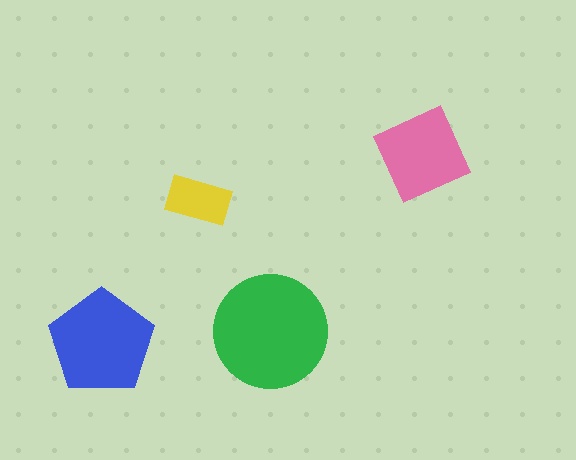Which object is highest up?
The pink diamond is topmost.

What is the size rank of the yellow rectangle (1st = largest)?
4th.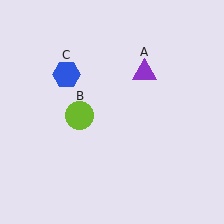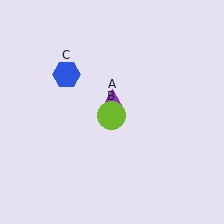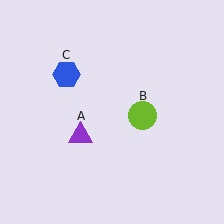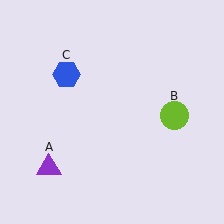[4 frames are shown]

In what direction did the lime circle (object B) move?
The lime circle (object B) moved right.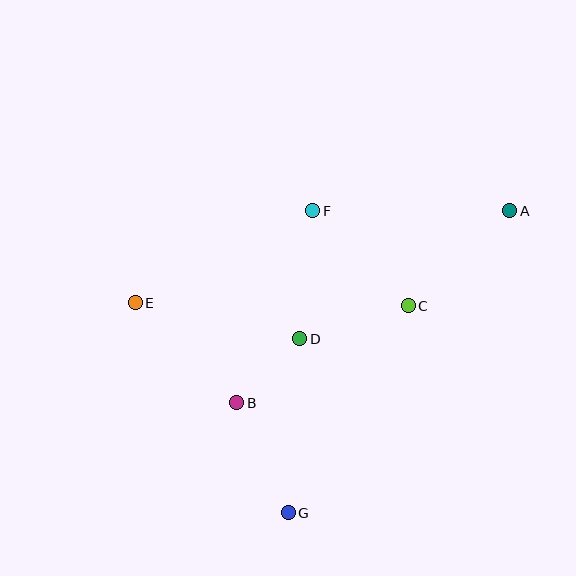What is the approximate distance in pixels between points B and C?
The distance between B and C is approximately 197 pixels.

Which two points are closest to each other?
Points B and D are closest to each other.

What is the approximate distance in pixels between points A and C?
The distance between A and C is approximately 139 pixels.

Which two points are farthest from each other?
Points A and E are farthest from each other.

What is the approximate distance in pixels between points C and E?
The distance between C and E is approximately 273 pixels.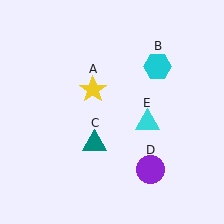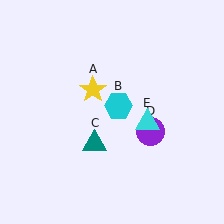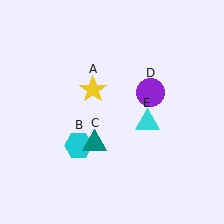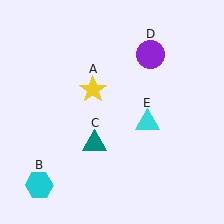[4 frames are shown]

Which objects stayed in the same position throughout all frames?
Yellow star (object A) and teal triangle (object C) and cyan triangle (object E) remained stationary.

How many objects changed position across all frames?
2 objects changed position: cyan hexagon (object B), purple circle (object D).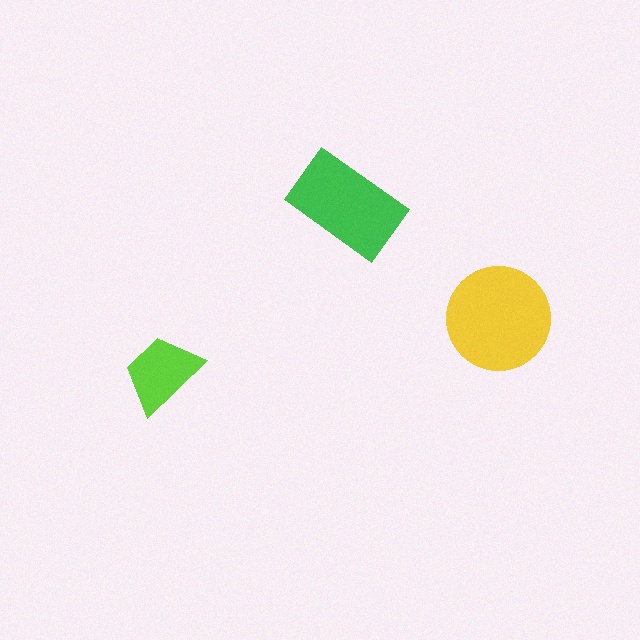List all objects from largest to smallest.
The yellow circle, the green rectangle, the lime trapezoid.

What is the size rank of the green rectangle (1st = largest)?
2nd.